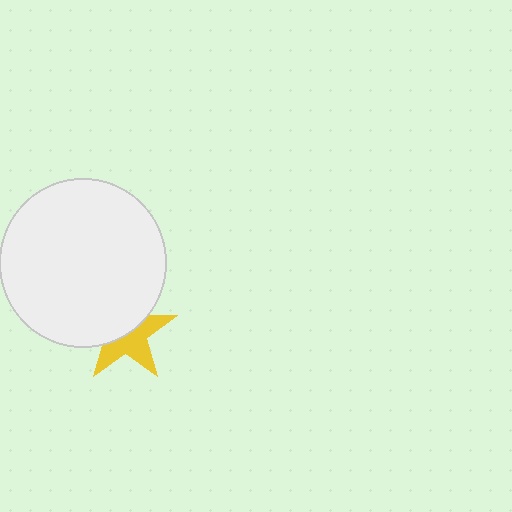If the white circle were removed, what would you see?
You would see the complete yellow star.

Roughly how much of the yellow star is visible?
About half of it is visible (roughly 51%).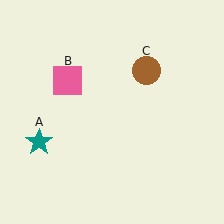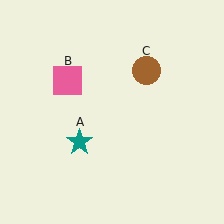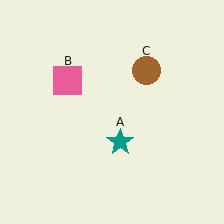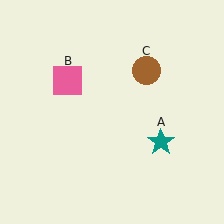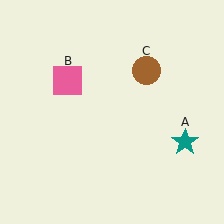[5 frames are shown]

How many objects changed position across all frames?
1 object changed position: teal star (object A).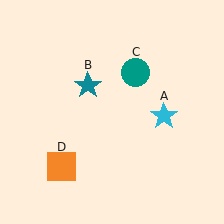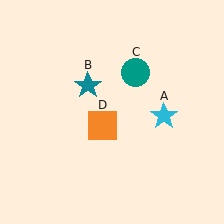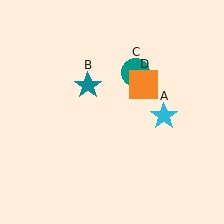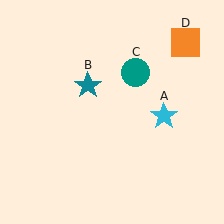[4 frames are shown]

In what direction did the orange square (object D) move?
The orange square (object D) moved up and to the right.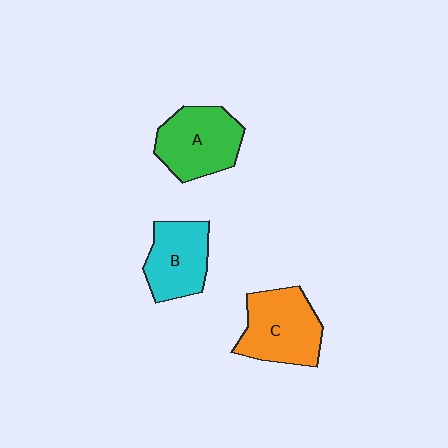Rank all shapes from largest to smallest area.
From largest to smallest: C (orange), A (green), B (cyan).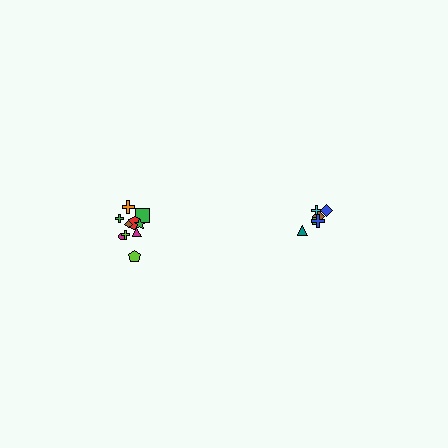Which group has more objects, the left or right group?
The left group.